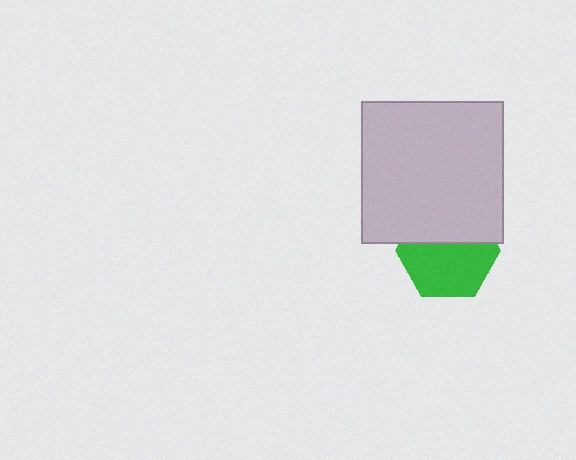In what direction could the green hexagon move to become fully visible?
The green hexagon could move down. That would shift it out from behind the light gray square entirely.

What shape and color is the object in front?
The object in front is a light gray square.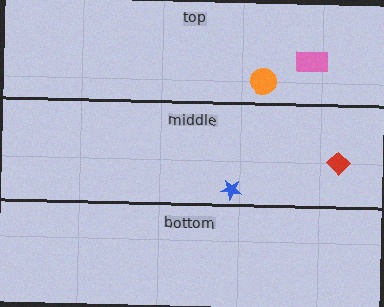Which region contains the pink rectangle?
The top region.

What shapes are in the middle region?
The blue star, the red diamond.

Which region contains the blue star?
The middle region.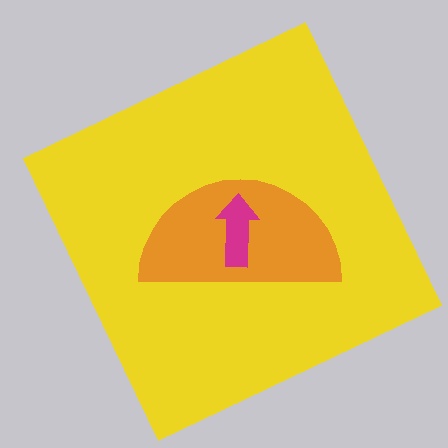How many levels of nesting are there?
3.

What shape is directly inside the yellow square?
The orange semicircle.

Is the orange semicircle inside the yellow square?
Yes.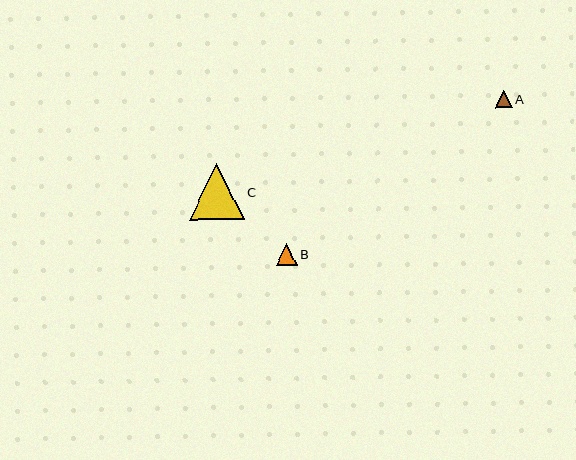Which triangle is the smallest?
Triangle A is the smallest with a size of approximately 17 pixels.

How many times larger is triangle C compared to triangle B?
Triangle C is approximately 2.6 times the size of triangle B.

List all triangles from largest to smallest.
From largest to smallest: C, B, A.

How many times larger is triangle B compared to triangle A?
Triangle B is approximately 1.3 times the size of triangle A.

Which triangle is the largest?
Triangle C is the largest with a size of approximately 56 pixels.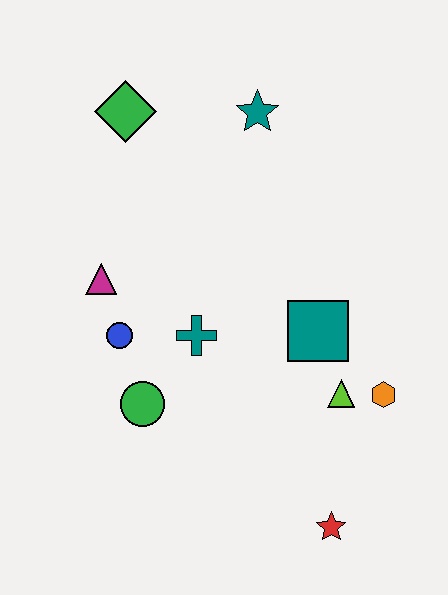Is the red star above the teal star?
No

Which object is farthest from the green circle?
The teal star is farthest from the green circle.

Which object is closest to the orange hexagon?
The lime triangle is closest to the orange hexagon.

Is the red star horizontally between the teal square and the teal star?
No